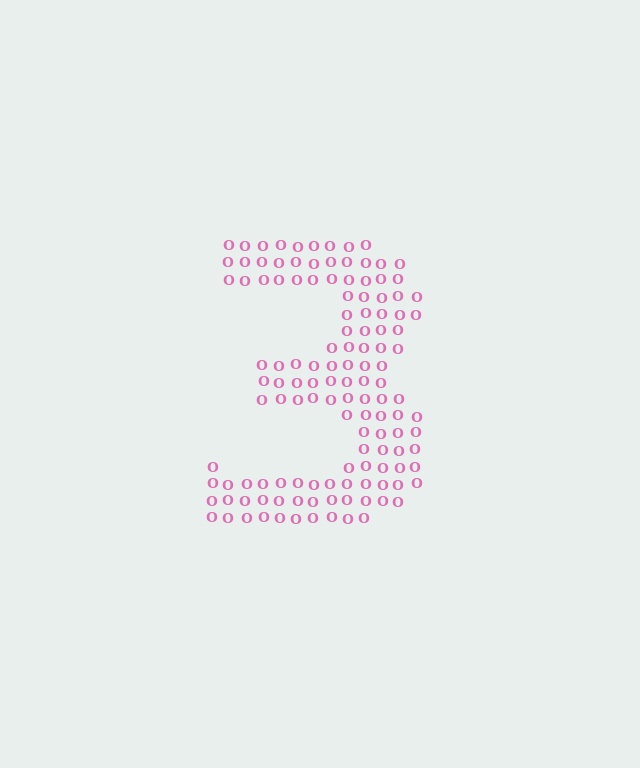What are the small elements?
The small elements are letter O's.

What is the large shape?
The large shape is the digit 3.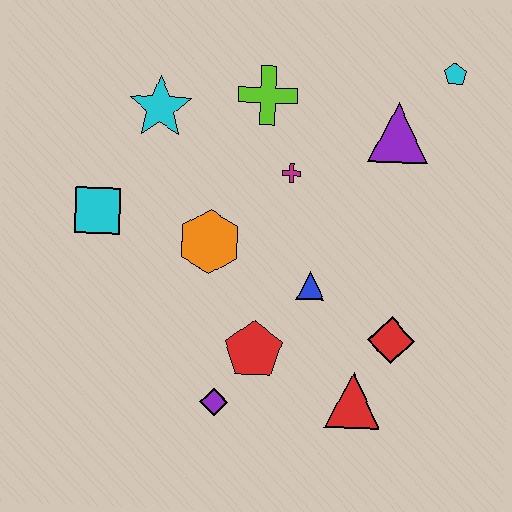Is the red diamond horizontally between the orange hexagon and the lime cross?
No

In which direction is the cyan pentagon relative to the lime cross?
The cyan pentagon is to the right of the lime cross.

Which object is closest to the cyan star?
The lime cross is closest to the cyan star.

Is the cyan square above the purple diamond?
Yes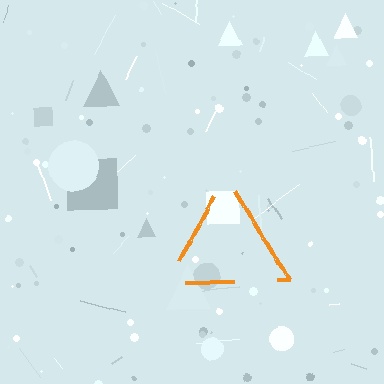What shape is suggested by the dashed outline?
The dashed outline suggests a triangle.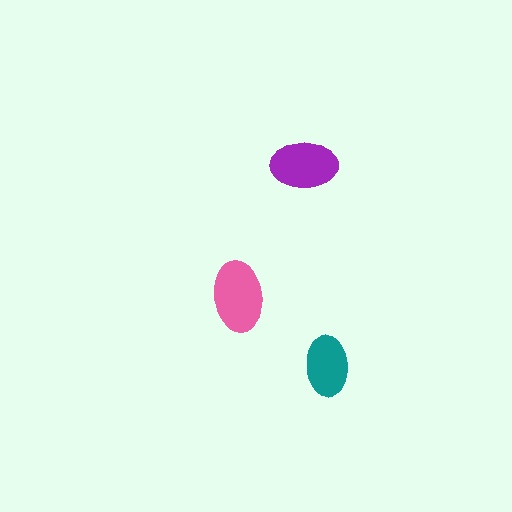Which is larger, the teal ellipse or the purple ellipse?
The purple one.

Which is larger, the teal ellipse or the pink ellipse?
The pink one.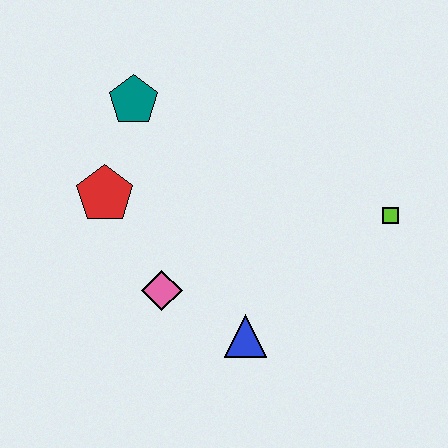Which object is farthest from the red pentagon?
The lime square is farthest from the red pentagon.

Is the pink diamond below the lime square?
Yes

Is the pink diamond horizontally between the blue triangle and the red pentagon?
Yes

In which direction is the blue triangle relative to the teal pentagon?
The blue triangle is below the teal pentagon.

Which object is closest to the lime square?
The blue triangle is closest to the lime square.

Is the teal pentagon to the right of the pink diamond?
No